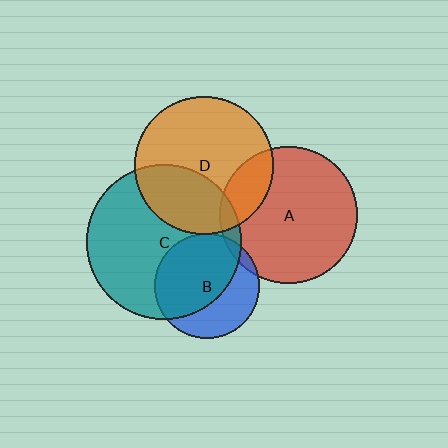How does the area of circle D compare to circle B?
Approximately 1.8 times.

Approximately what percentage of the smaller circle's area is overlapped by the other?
Approximately 60%.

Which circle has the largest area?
Circle C (teal).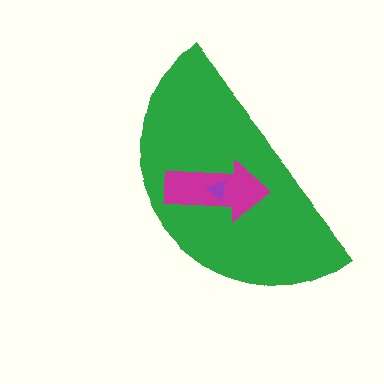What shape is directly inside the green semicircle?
The magenta arrow.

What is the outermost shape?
The green semicircle.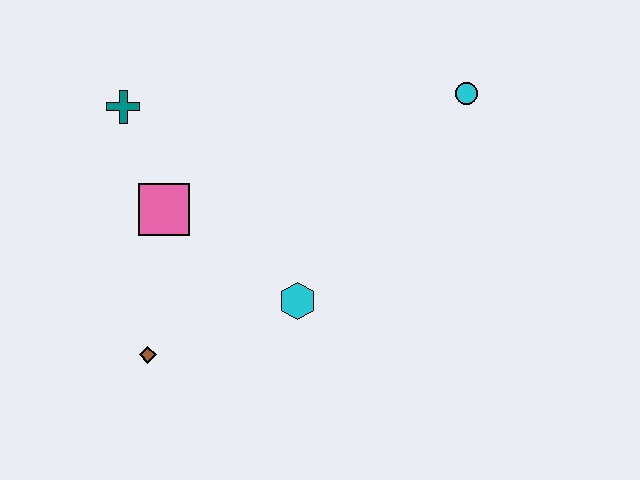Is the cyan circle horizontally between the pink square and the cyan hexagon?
No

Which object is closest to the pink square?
The teal cross is closest to the pink square.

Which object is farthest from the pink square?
The cyan circle is farthest from the pink square.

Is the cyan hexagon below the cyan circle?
Yes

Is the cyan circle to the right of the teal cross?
Yes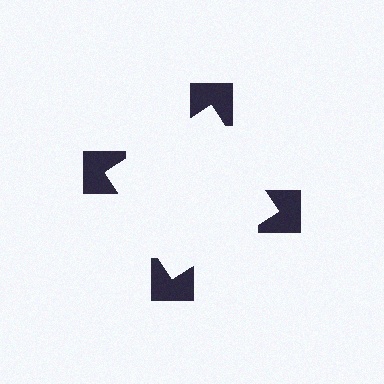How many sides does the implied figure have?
4 sides.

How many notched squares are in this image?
There are 4 — one at each vertex of the illusory square.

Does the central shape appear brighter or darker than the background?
It typically appears slightly brighter than the background, even though no actual brightness change is drawn.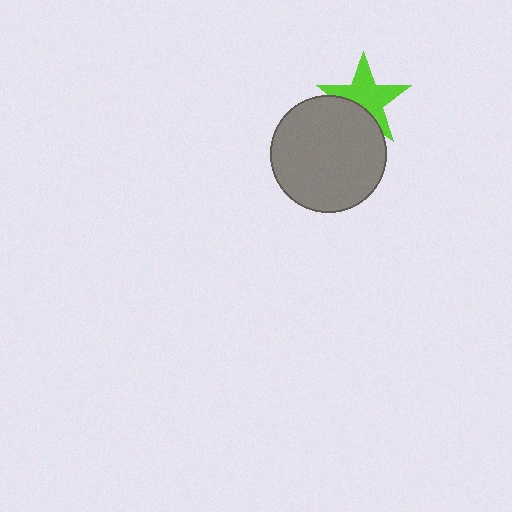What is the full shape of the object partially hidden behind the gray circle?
The partially hidden object is a lime star.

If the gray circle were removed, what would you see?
You would see the complete lime star.